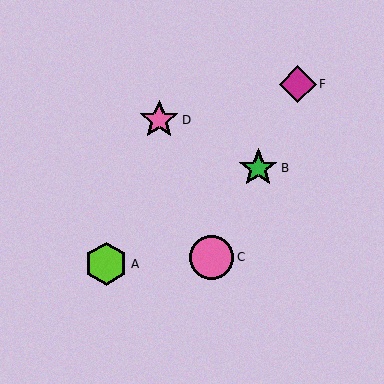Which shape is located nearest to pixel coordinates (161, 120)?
The pink star (labeled D) at (159, 120) is nearest to that location.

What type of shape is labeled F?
Shape F is a magenta diamond.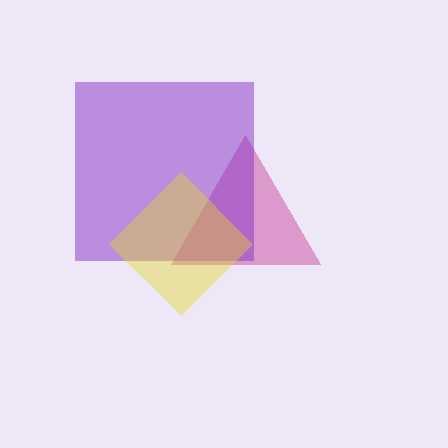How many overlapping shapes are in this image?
There are 3 overlapping shapes in the image.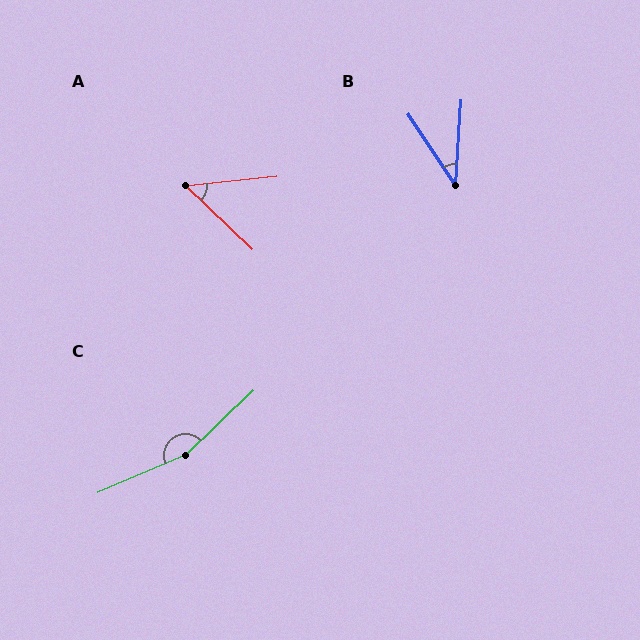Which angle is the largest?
C, at approximately 160 degrees.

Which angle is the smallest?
B, at approximately 37 degrees.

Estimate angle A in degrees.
Approximately 50 degrees.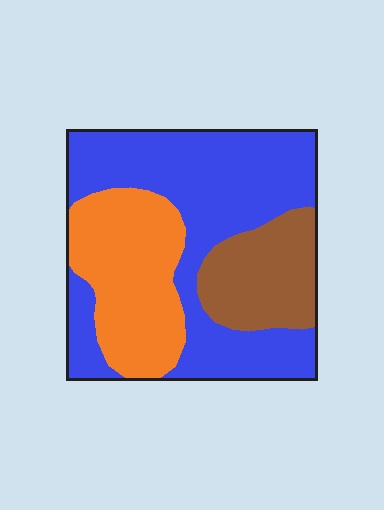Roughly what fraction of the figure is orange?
Orange takes up about one quarter (1/4) of the figure.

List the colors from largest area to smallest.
From largest to smallest: blue, orange, brown.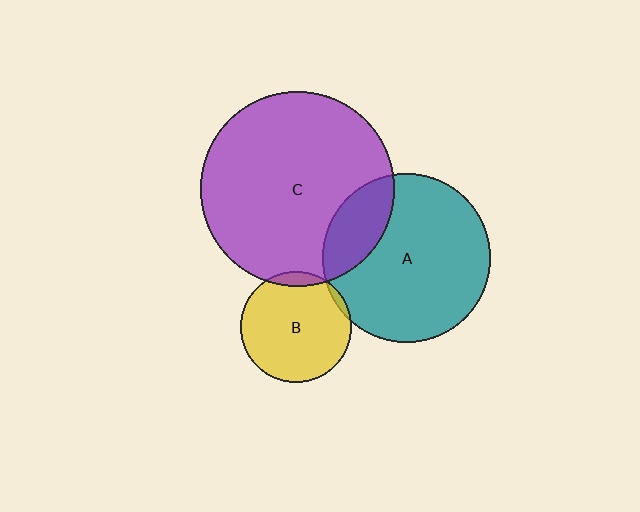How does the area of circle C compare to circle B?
Approximately 3.0 times.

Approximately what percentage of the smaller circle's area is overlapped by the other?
Approximately 5%.